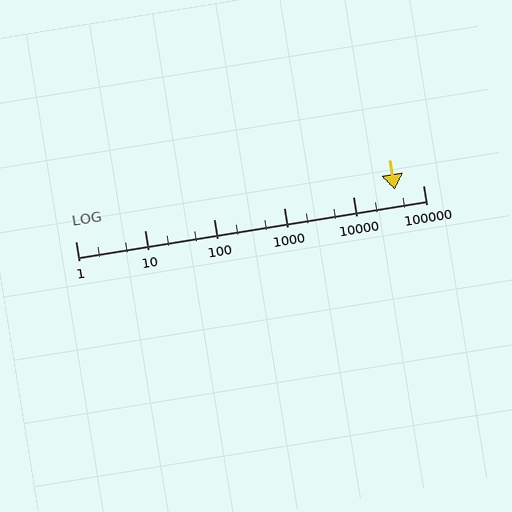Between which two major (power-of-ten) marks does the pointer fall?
The pointer is between 10000 and 100000.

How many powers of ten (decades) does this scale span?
The scale spans 5 decades, from 1 to 100000.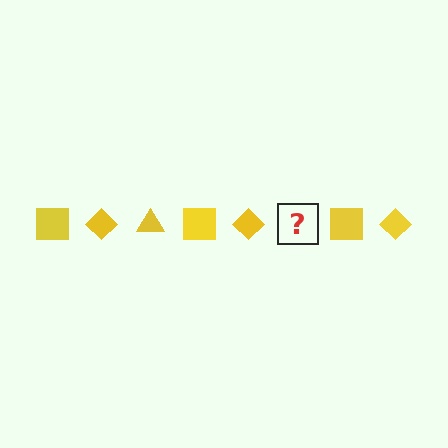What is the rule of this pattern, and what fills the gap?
The rule is that the pattern cycles through square, diamond, triangle shapes in yellow. The gap should be filled with a yellow triangle.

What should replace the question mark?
The question mark should be replaced with a yellow triangle.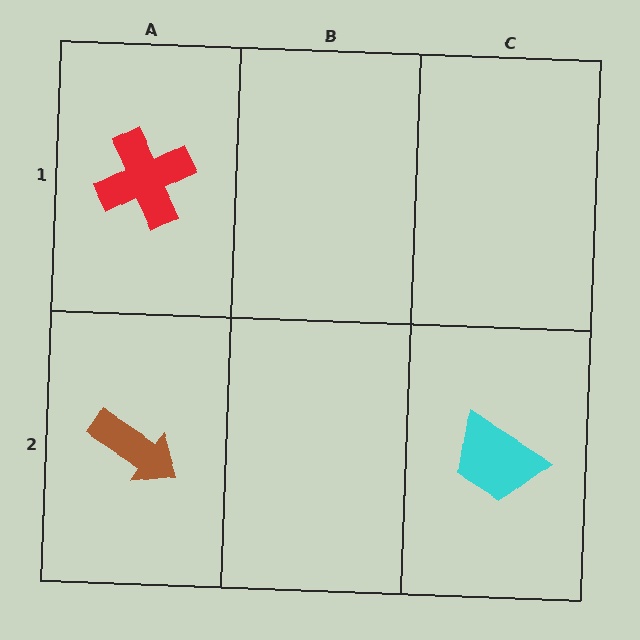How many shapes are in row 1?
1 shape.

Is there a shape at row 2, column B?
No, that cell is empty.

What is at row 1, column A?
A red cross.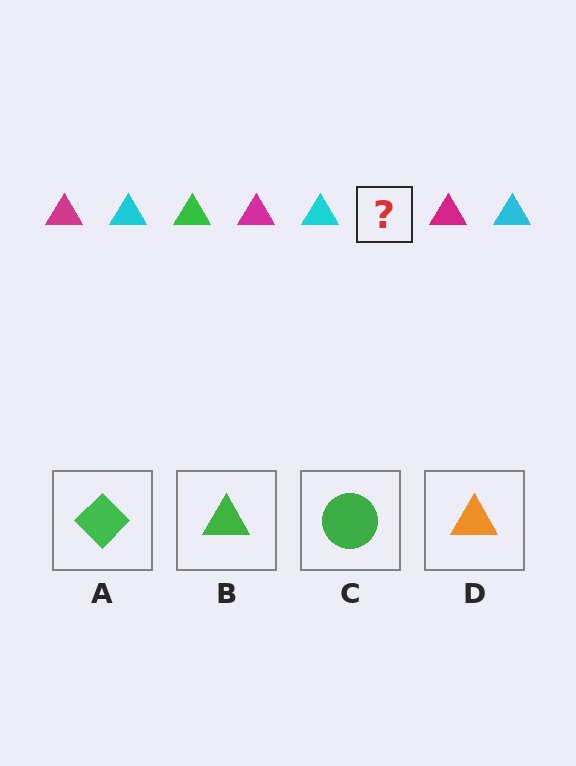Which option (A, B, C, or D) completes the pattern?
B.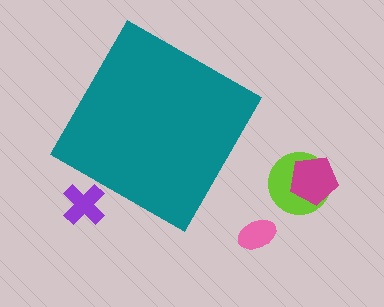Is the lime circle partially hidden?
No, the lime circle is fully visible.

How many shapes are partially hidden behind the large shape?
1 shape is partially hidden.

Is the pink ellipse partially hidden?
No, the pink ellipse is fully visible.